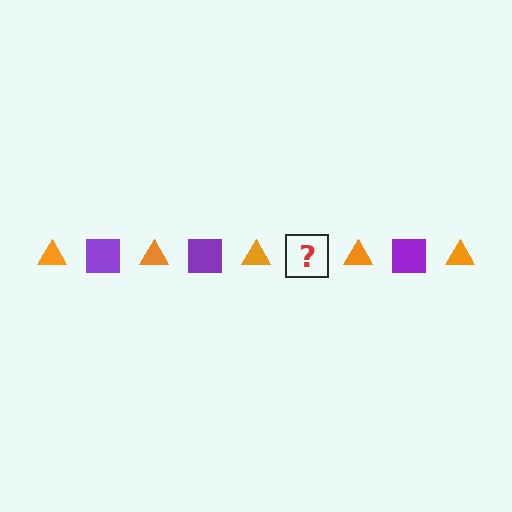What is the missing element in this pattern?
The missing element is a purple square.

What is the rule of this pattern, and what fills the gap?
The rule is that the pattern alternates between orange triangle and purple square. The gap should be filled with a purple square.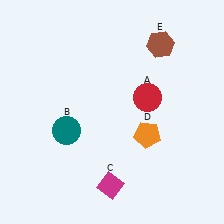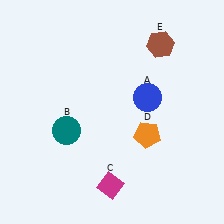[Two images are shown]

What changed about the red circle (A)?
In Image 1, A is red. In Image 2, it changed to blue.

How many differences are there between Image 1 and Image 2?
There is 1 difference between the two images.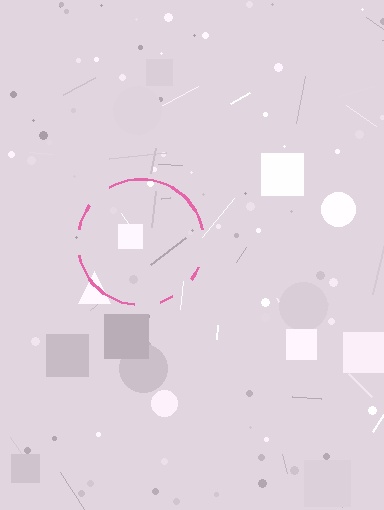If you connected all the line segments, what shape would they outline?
They would outline a circle.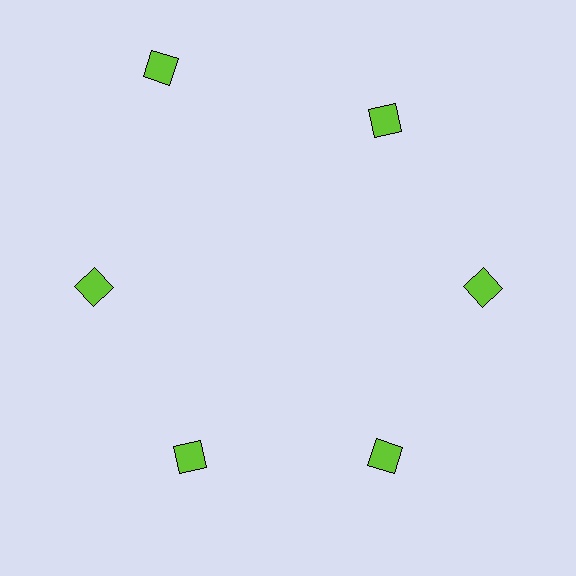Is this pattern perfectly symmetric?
No. The 6 lime squares are arranged in a ring, but one element near the 11 o'clock position is pushed outward from the center, breaking the 6-fold rotational symmetry.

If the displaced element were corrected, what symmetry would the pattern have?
It would have 6-fold rotational symmetry — the pattern would map onto itself every 60 degrees.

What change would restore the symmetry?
The symmetry would be restored by moving it inward, back onto the ring so that all 6 squares sit at equal angles and equal distance from the center.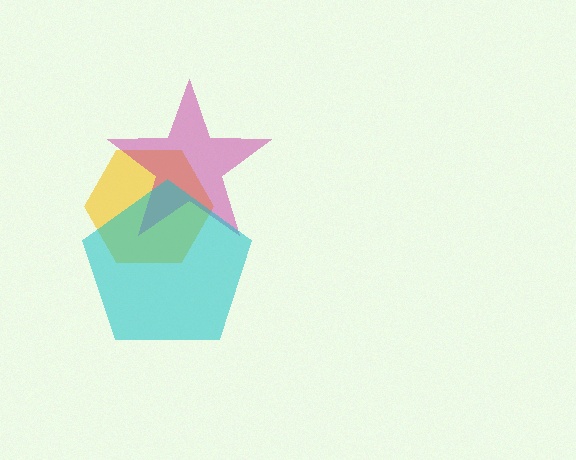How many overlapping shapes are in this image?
There are 3 overlapping shapes in the image.